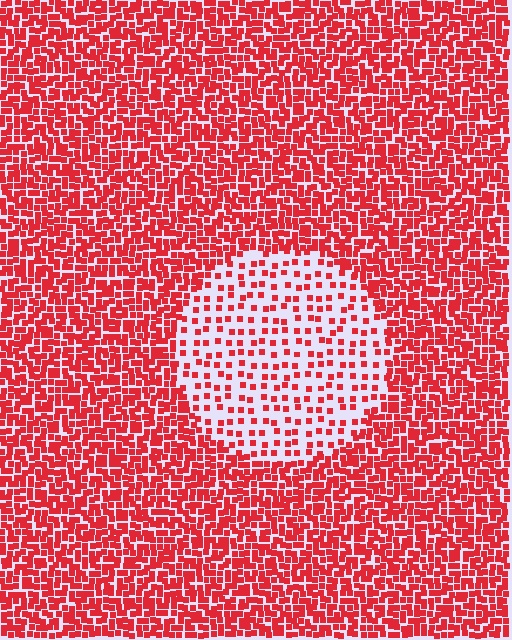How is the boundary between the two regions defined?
The boundary is defined by a change in element density (approximately 2.7x ratio). All elements are the same color, size, and shape.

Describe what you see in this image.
The image contains small red elements arranged at two different densities. A circle-shaped region is visible where the elements are less densely packed than the surrounding area.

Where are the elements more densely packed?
The elements are more densely packed outside the circle boundary.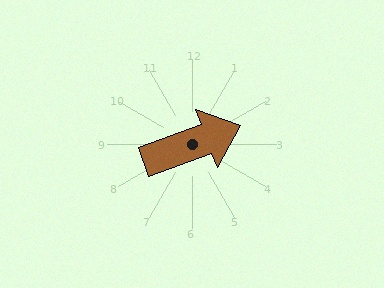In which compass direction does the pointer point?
East.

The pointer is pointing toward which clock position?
Roughly 2 o'clock.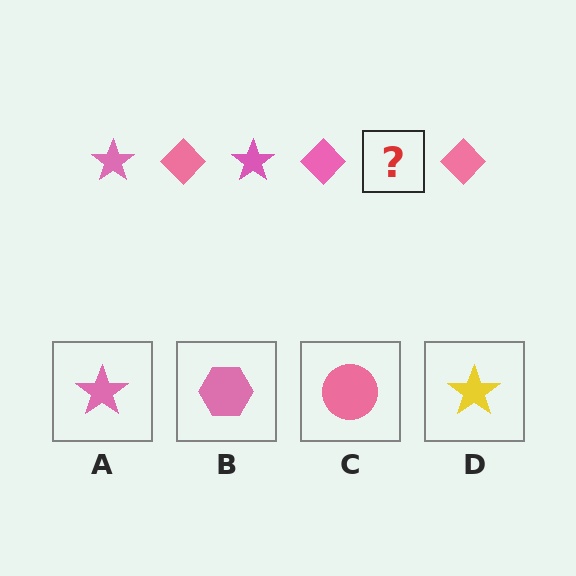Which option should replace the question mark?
Option A.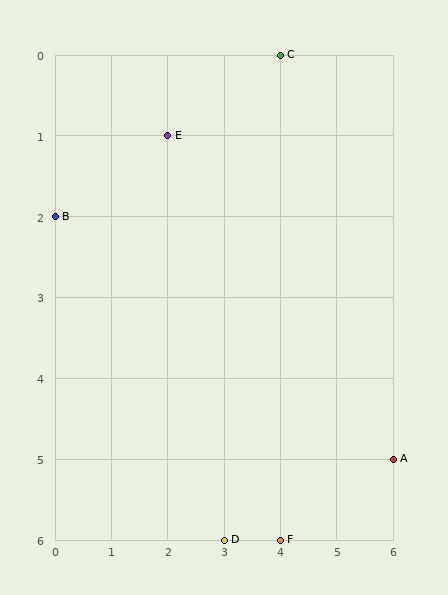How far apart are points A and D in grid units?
Points A and D are 3 columns and 1 row apart (about 3.2 grid units diagonally).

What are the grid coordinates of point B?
Point B is at grid coordinates (0, 2).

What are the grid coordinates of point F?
Point F is at grid coordinates (4, 6).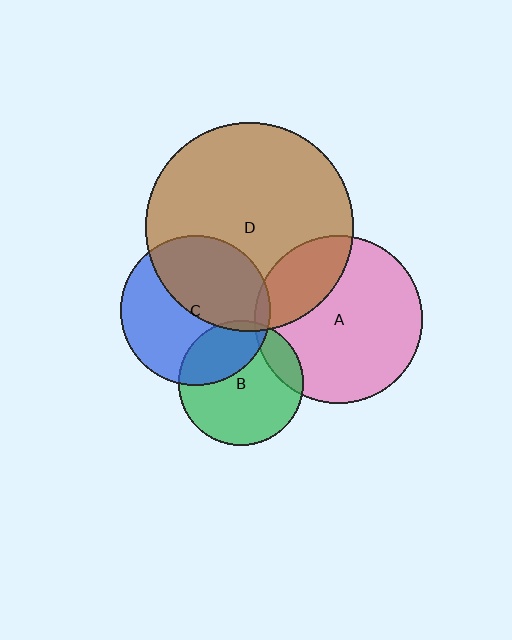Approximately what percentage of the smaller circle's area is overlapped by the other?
Approximately 15%.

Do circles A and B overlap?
Yes.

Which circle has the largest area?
Circle D (brown).